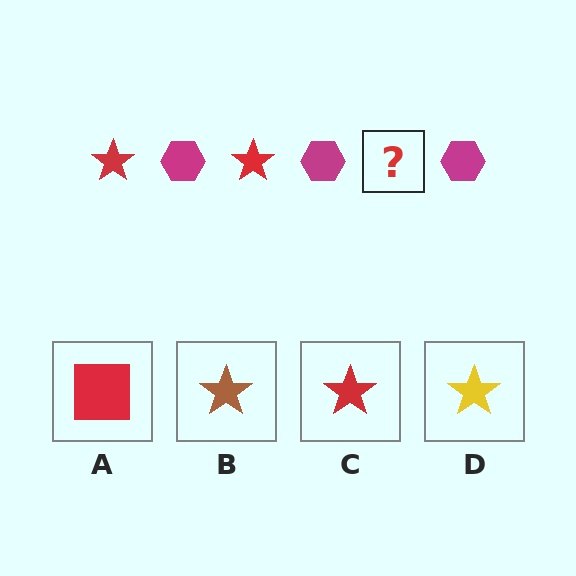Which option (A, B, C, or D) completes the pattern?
C.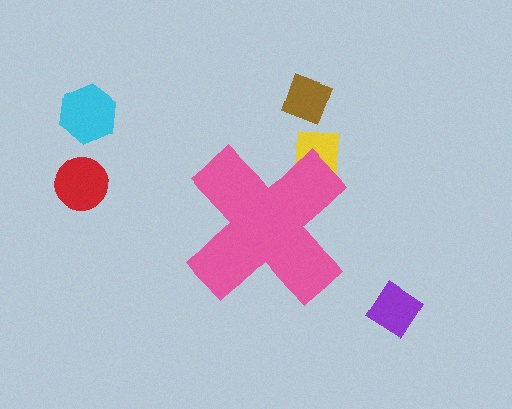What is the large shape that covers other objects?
A pink cross.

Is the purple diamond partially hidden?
No, the purple diamond is fully visible.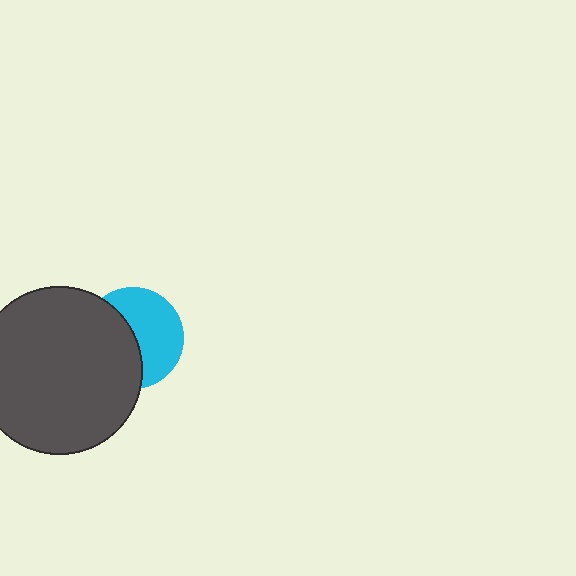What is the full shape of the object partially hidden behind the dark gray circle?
The partially hidden object is a cyan circle.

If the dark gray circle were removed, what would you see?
You would see the complete cyan circle.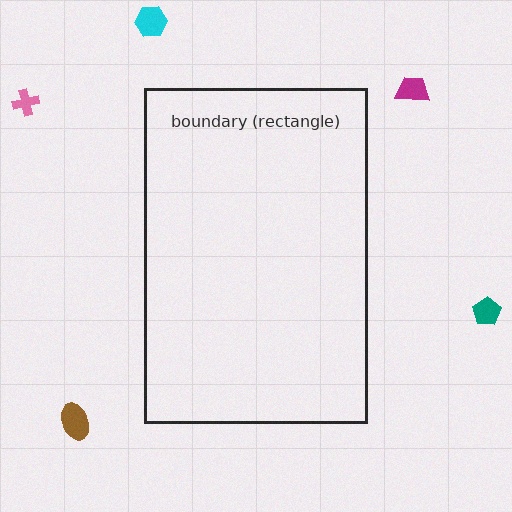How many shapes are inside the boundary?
0 inside, 5 outside.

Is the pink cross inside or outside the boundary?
Outside.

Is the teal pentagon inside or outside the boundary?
Outside.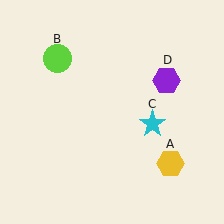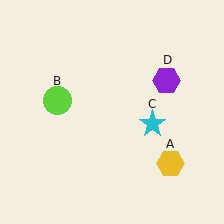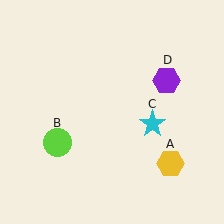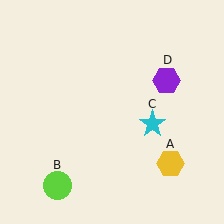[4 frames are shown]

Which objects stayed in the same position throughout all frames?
Yellow hexagon (object A) and cyan star (object C) and purple hexagon (object D) remained stationary.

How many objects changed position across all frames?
1 object changed position: lime circle (object B).